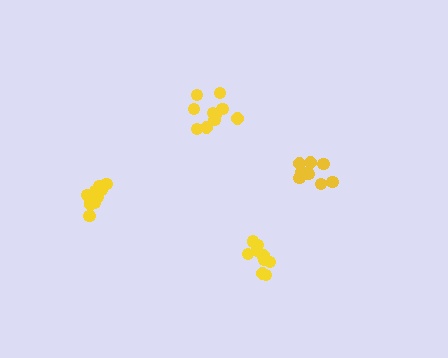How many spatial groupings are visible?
There are 4 spatial groupings.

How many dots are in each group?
Group 1: 10 dots, Group 2: 10 dots, Group 3: 10 dots, Group 4: 11 dots (41 total).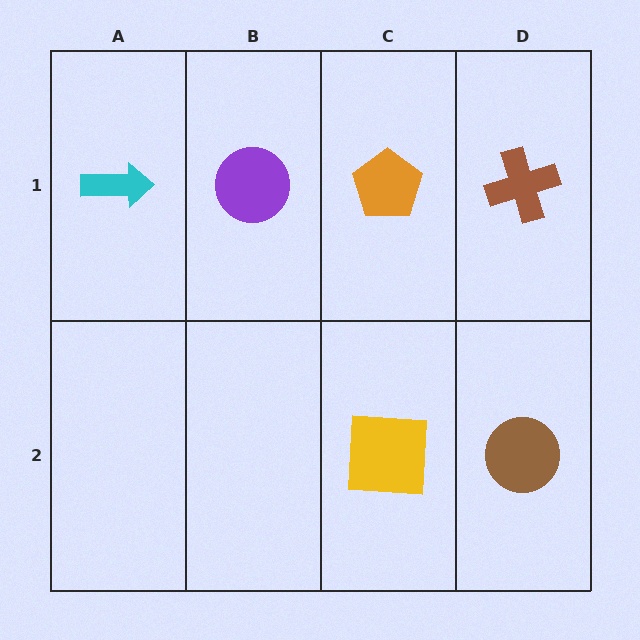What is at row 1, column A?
A cyan arrow.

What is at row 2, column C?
A yellow square.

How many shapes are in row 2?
2 shapes.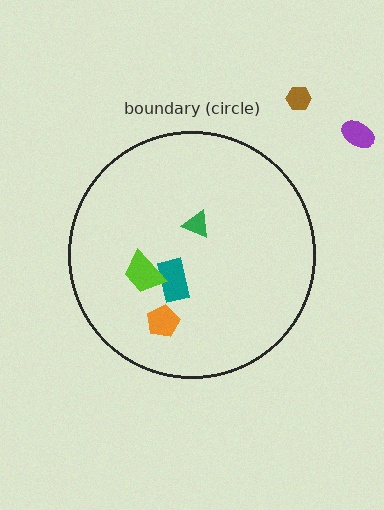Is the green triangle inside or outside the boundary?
Inside.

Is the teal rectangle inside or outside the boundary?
Inside.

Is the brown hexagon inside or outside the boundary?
Outside.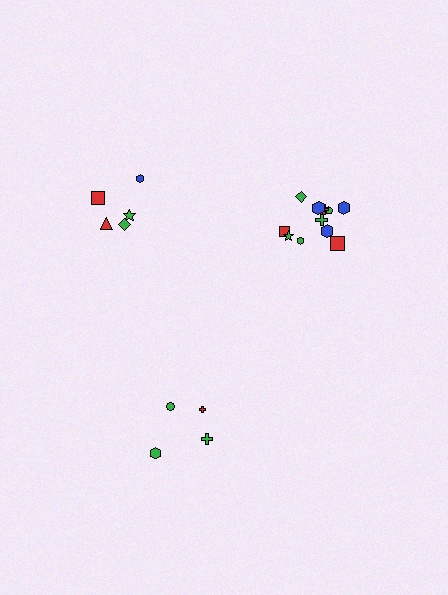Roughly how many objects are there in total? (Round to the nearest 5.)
Roughly 20 objects in total.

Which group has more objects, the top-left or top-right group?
The top-right group.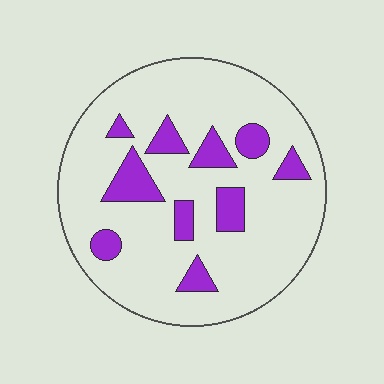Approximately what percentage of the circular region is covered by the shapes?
Approximately 15%.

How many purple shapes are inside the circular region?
10.